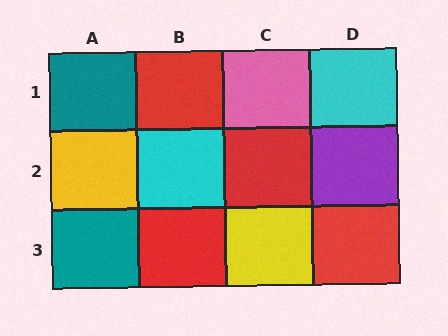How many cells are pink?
1 cell is pink.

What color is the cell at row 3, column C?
Yellow.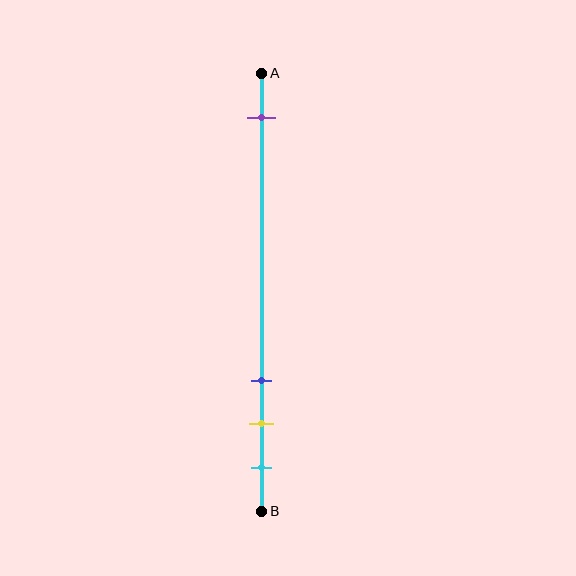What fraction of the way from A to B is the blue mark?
The blue mark is approximately 70% (0.7) of the way from A to B.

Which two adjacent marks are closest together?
The yellow and cyan marks are the closest adjacent pair.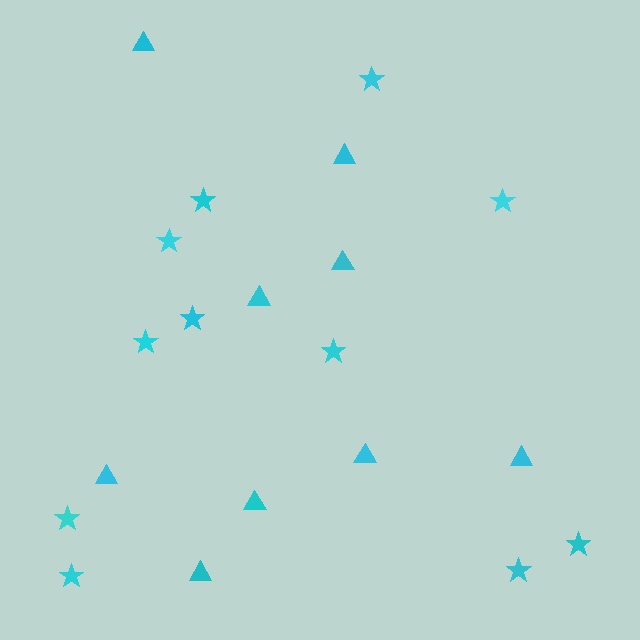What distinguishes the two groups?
There are 2 groups: one group of triangles (9) and one group of stars (11).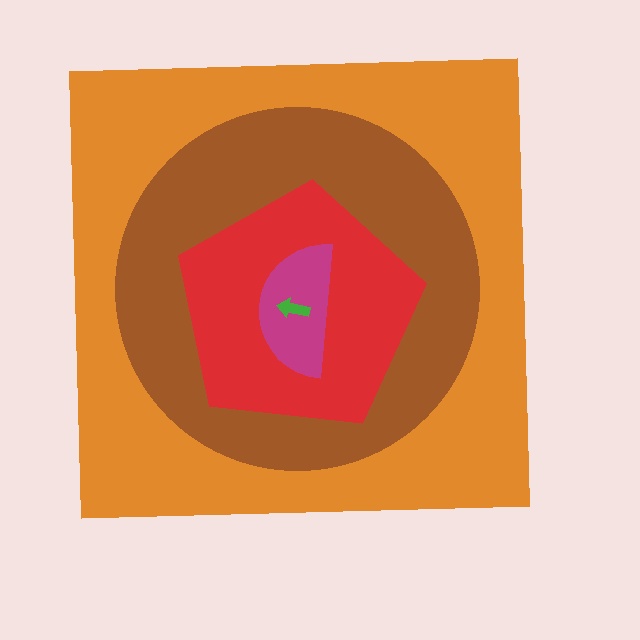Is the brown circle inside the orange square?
Yes.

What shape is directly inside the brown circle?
The red pentagon.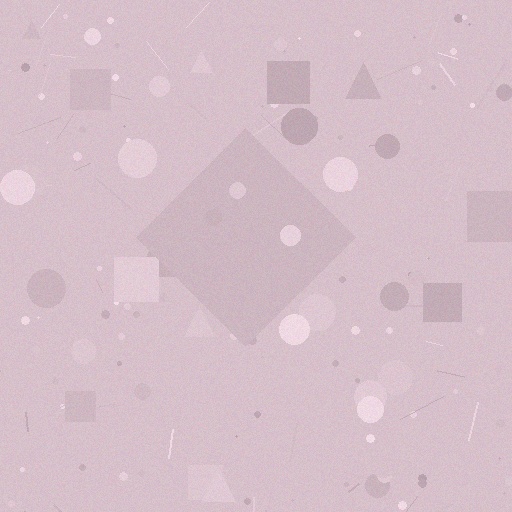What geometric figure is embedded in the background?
A diamond is embedded in the background.